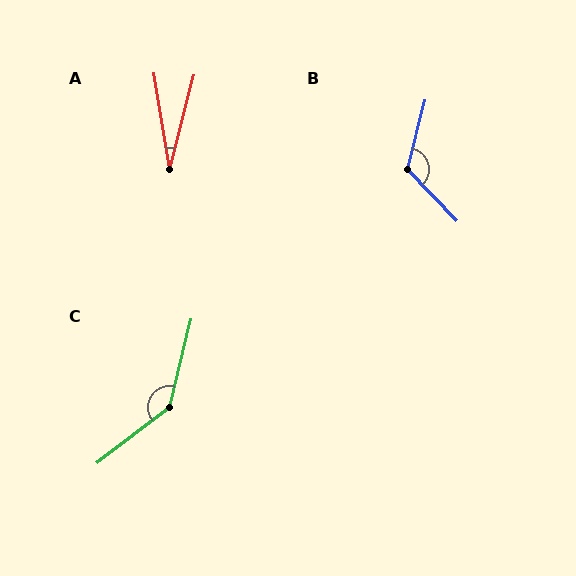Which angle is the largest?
C, at approximately 141 degrees.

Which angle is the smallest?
A, at approximately 24 degrees.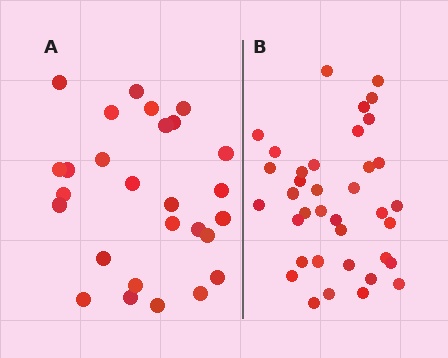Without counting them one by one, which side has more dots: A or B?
Region B (the right region) has more dots.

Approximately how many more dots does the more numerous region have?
Region B has roughly 10 or so more dots than region A.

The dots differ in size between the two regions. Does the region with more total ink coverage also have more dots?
No. Region A has more total ink coverage because its dots are larger, but region B actually contains more individual dots. Total area can be misleading — the number of items is what matters here.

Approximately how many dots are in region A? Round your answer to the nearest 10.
About 30 dots. (The exact count is 27, which rounds to 30.)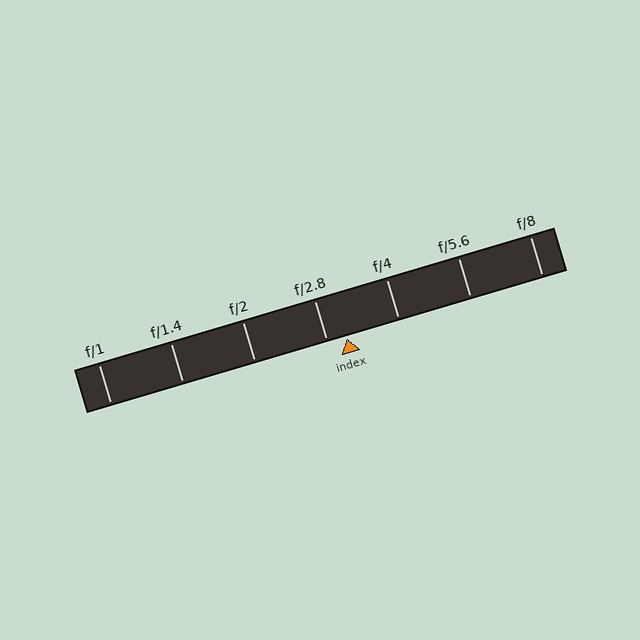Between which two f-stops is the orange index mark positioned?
The index mark is between f/2.8 and f/4.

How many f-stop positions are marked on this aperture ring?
There are 7 f-stop positions marked.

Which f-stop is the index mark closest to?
The index mark is closest to f/2.8.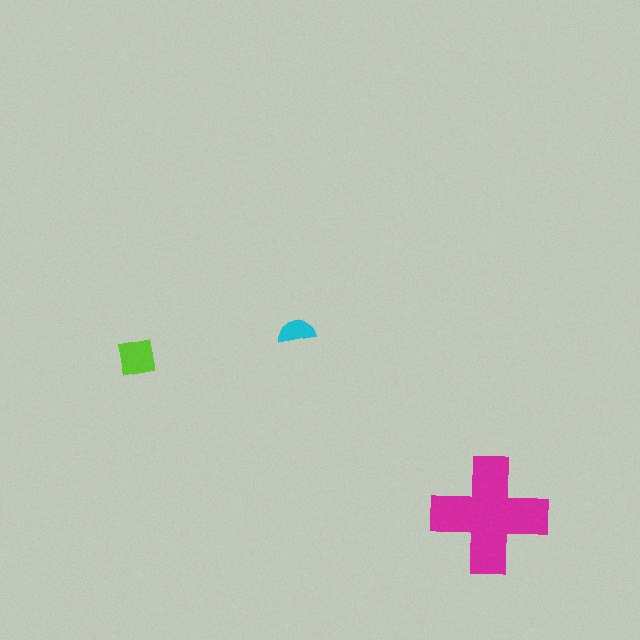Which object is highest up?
The cyan semicircle is topmost.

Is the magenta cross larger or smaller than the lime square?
Larger.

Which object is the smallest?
The cyan semicircle.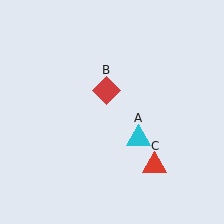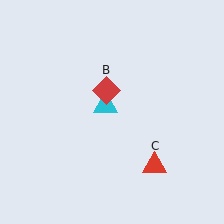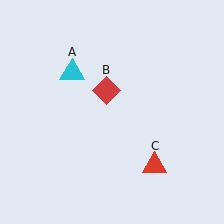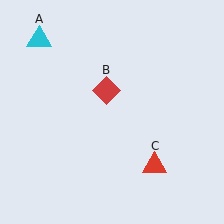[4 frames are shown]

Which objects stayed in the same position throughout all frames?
Red diamond (object B) and red triangle (object C) remained stationary.